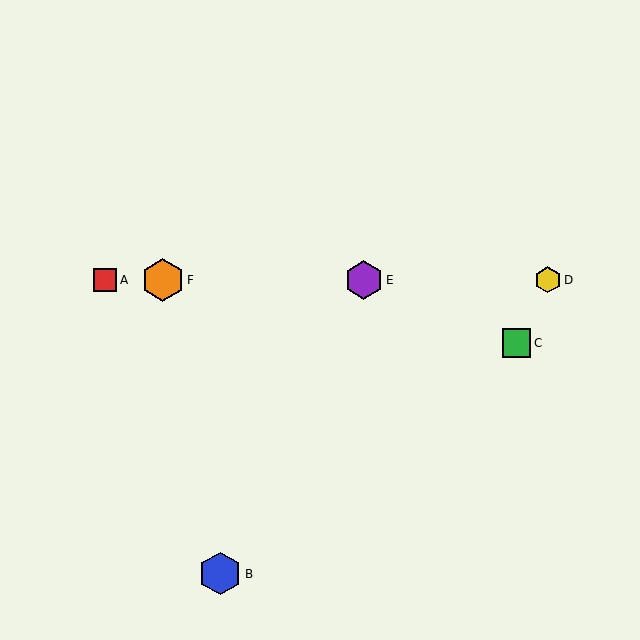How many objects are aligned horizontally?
4 objects (A, D, E, F) are aligned horizontally.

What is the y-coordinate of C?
Object C is at y≈343.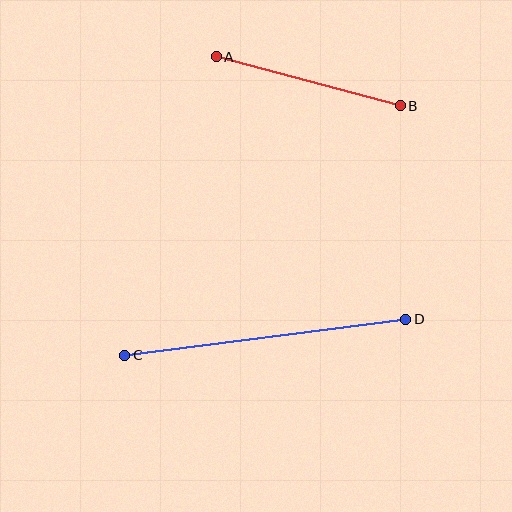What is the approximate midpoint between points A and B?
The midpoint is at approximately (308, 81) pixels.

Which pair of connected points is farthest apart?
Points C and D are farthest apart.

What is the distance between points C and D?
The distance is approximately 283 pixels.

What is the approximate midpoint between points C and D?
The midpoint is at approximately (265, 337) pixels.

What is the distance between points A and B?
The distance is approximately 190 pixels.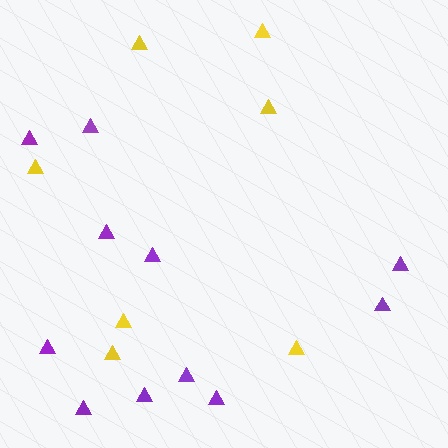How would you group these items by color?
There are 2 groups: one group of purple triangles (11) and one group of yellow triangles (7).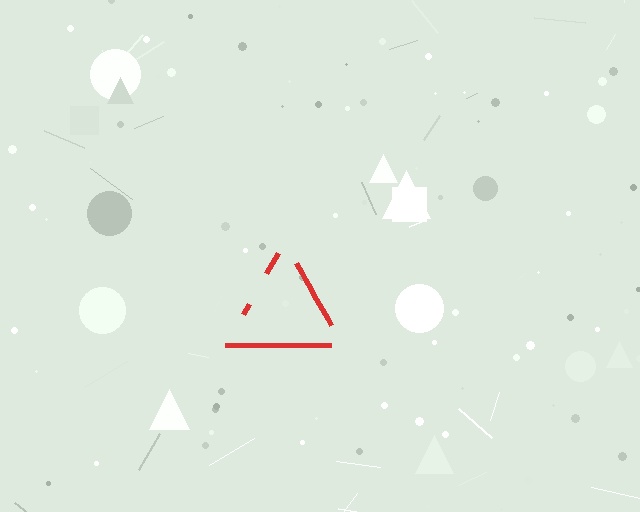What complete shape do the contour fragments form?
The contour fragments form a triangle.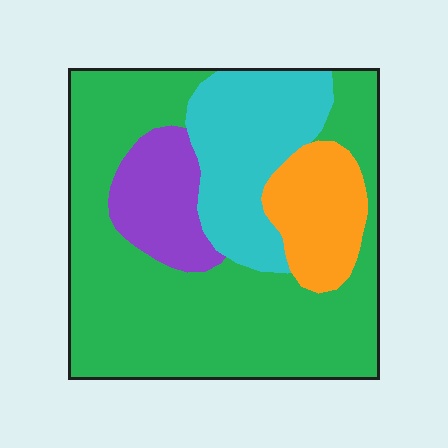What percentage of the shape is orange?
Orange takes up about one eighth (1/8) of the shape.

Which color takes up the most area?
Green, at roughly 55%.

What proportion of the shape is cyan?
Cyan covers 20% of the shape.